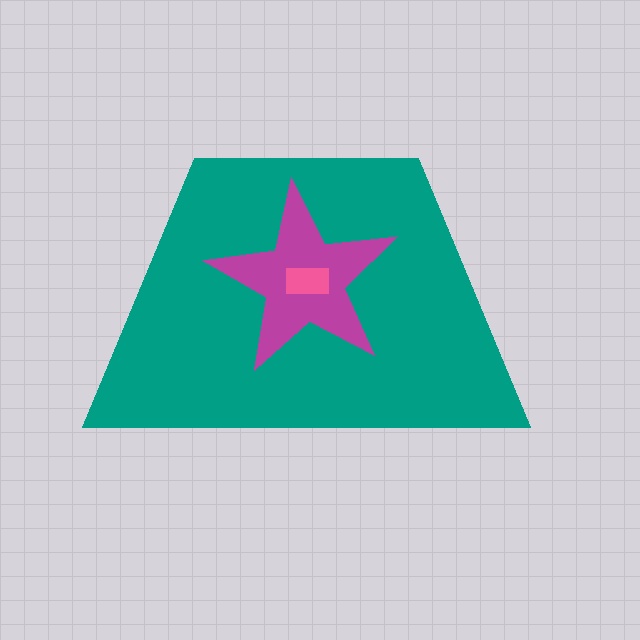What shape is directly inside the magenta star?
The pink rectangle.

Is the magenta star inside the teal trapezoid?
Yes.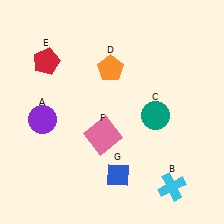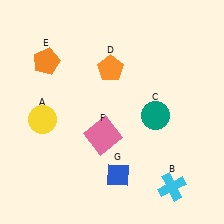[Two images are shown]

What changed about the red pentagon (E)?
In Image 1, E is red. In Image 2, it changed to orange.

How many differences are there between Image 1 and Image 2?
There are 2 differences between the two images.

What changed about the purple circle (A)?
In Image 1, A is purple. In Image 2, it changed to yellow.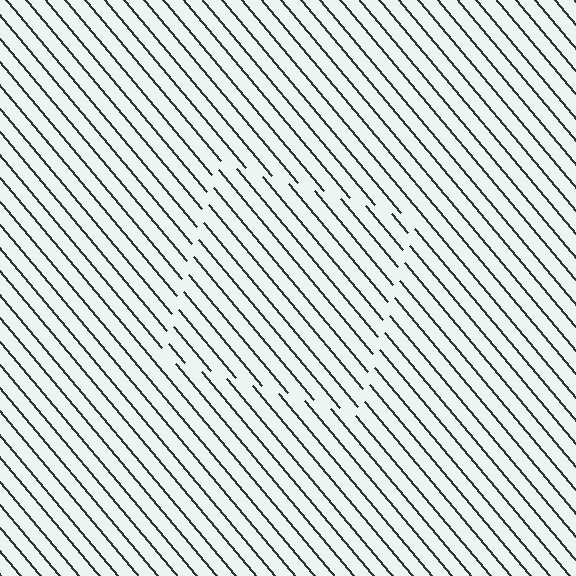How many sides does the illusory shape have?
4 sides — the line-ends trace a square.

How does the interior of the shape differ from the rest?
The interior of the shape contains the same grating, shifted by half a period — the contour is defined by the phase discontinuity where line-ends from the inner and outer gratings abut.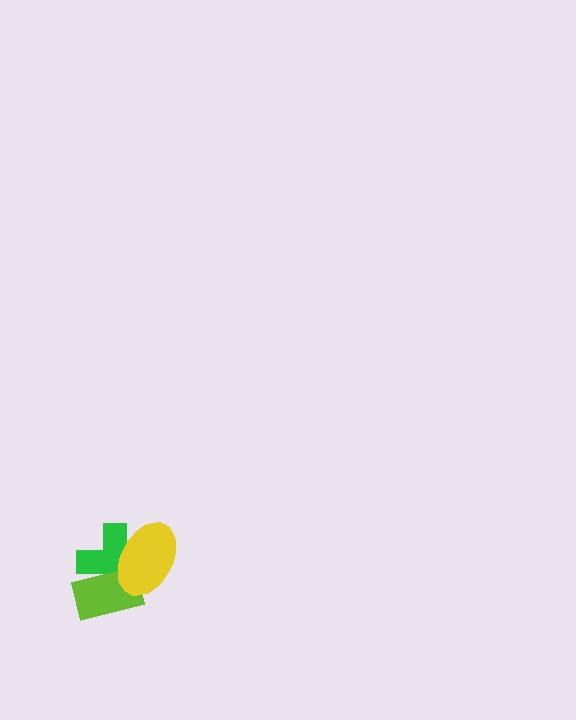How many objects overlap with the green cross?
2 objects overlap with the green cross.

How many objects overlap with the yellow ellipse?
2 objects overlap with the yellow ellipse.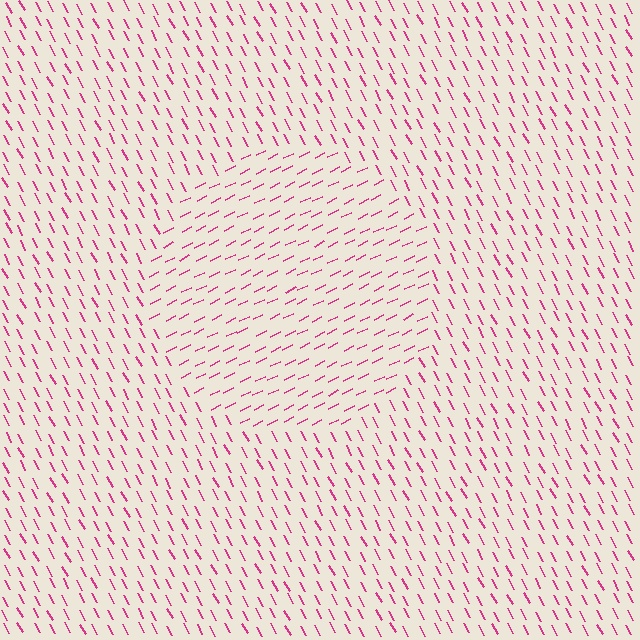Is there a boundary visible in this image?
Yes, there is a texture boundary formed by a change in line orientation.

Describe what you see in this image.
The image is filled with small magenta line segments. A circle region in the image has lines oriented differently from the surrounding lines, creating a visible texture boundary.